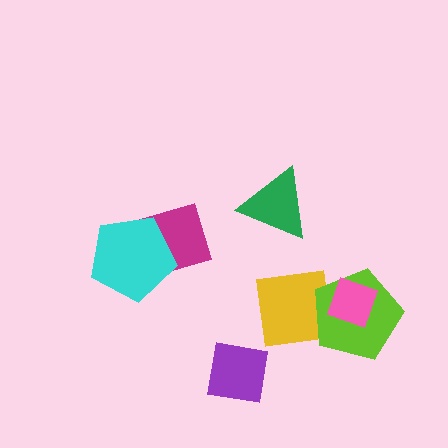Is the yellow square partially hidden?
Yes, it is partially covered by another shape.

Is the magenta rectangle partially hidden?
Yes, it is partially covered by another shape.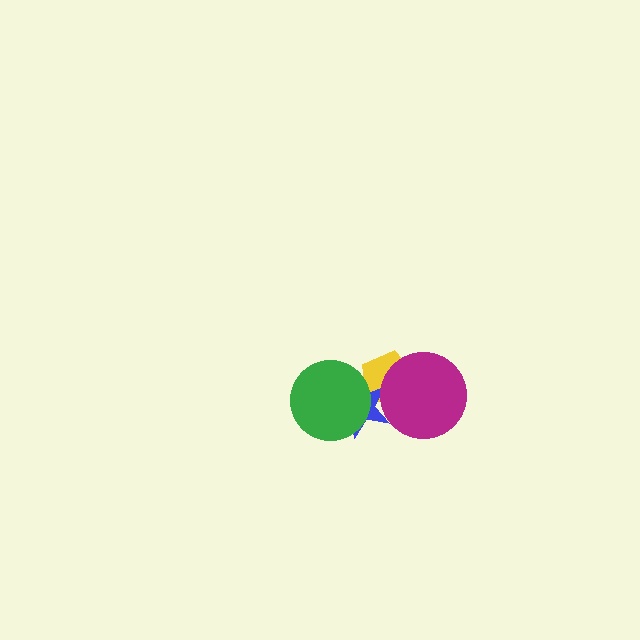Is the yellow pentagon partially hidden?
Yes, it is partially covered by another shape.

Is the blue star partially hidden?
Yes, it is partially covered by another shape.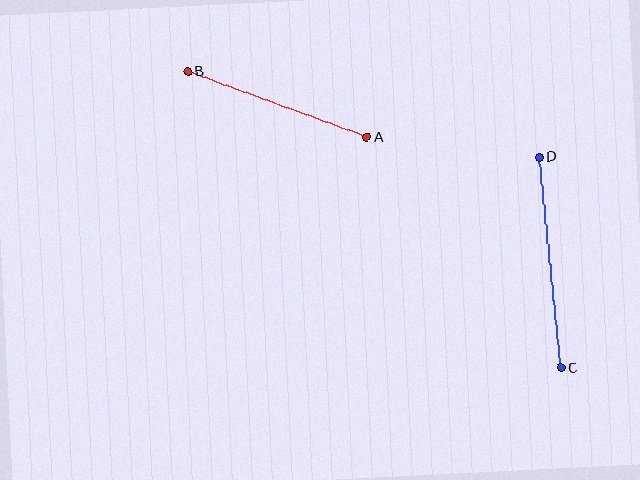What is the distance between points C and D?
The distance is approximately 212 pixels.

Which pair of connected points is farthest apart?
Points C and D are farthest apart.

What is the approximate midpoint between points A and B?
The midpoint is at approximately (277, 104) pixels.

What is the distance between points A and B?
The distance is approximately 190 pixels.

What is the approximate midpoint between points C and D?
The midpoint is at approximately (550, 263) pixels.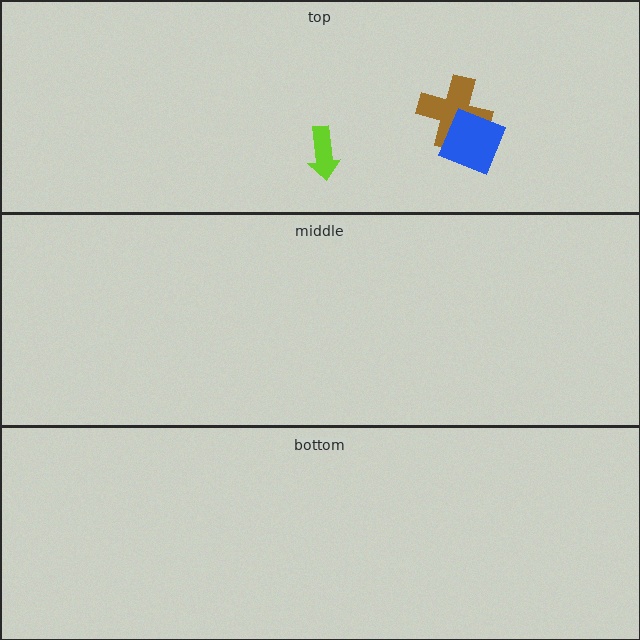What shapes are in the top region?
The brown cross, the lime arrow, the blue diamond.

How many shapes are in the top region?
3.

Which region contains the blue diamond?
The top region.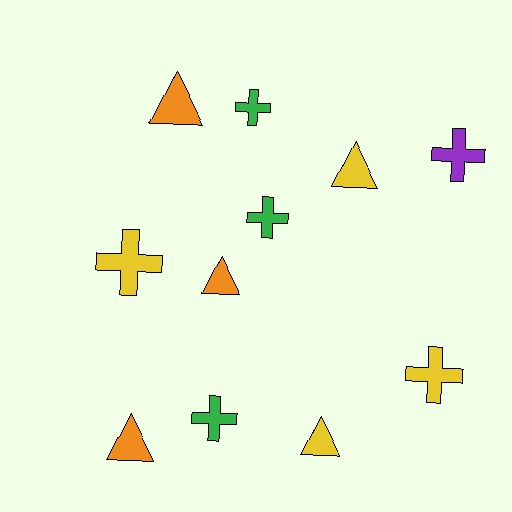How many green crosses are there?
There are 3 green crosses.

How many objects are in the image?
There are 11 objects.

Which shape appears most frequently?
Cross, with 6 objects.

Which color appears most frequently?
Yellow, with 4 objects.